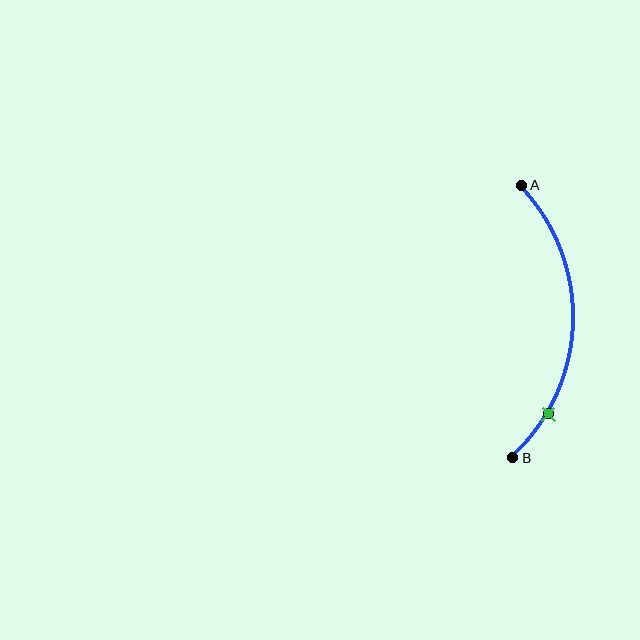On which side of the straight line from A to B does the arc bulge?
The arc bulges to the right of the straight line connecting A and B.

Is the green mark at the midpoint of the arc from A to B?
No. The green mark lies on the arc but is closer to endpoint B. The arc midpoint would be at the point on the curve equidistant along the arc from both A and B.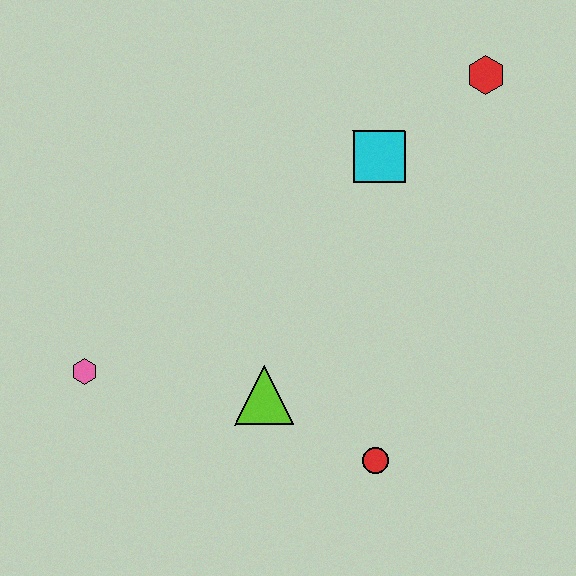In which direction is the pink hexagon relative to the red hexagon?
The pink hexagon is to the left of the red hexagon.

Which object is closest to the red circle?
The lime triangle is closest to the red circle.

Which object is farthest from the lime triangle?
The red hexagon is farthest from the lime triangle.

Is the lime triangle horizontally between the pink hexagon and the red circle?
Yes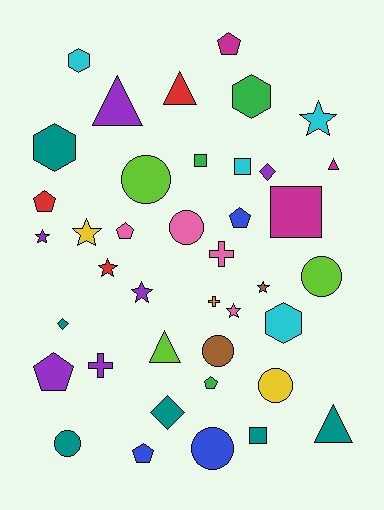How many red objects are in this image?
There are 3 red objects.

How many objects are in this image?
There are 40 objects.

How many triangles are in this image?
There are 5 triangles.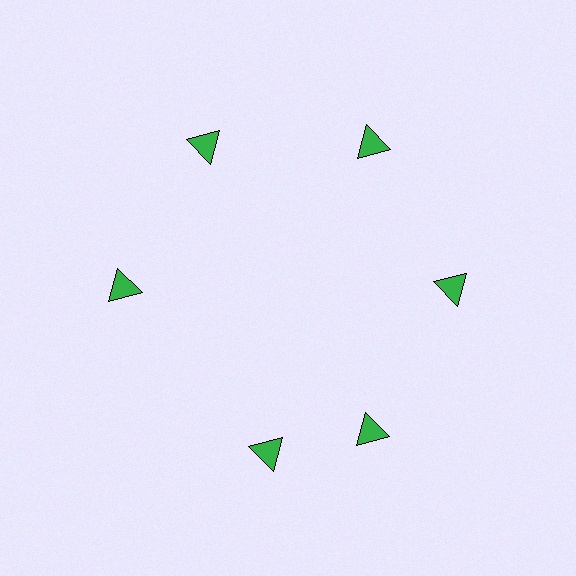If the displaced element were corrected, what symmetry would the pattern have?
It would have 6-fold rotational symmetry — the pattern would map onto itself every 60 degrees.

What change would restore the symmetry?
The symmetry would be restored by rotating it back into even spacing with its neighbors so that all 6 triangles sit at equal angles and equal distance from the center.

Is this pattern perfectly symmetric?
No. The 6 green triangles are arranged in a ring, but one element near the 7 o'clock position is rotated out of alignment along the ring, breaking the 6-fold rotational symmetry.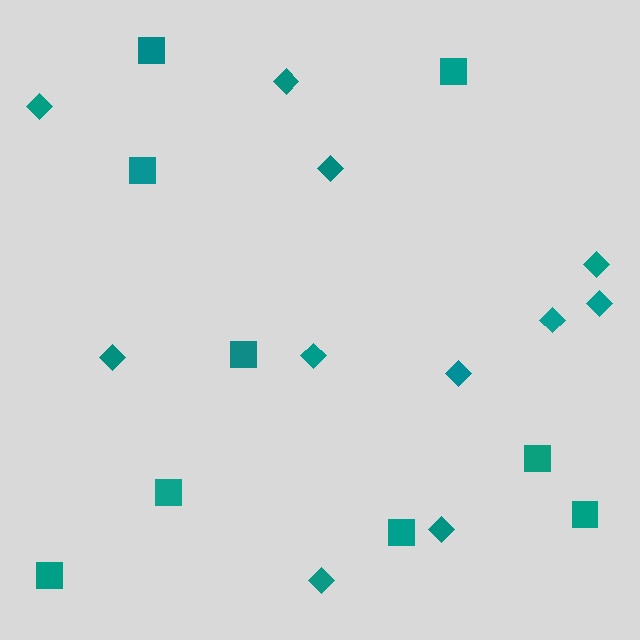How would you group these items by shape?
There are 2 groups: one group of diamonds (11) and one group of squares (9).